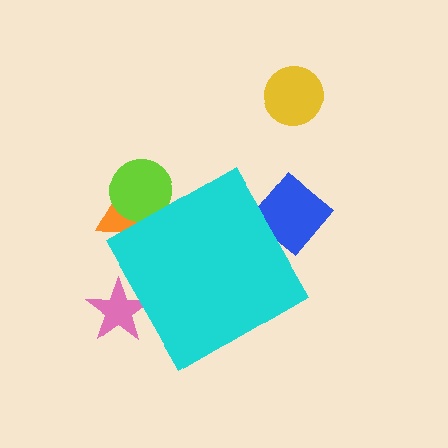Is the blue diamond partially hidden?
Yes, the blue diamond is partially hidden behind the cyan diamond.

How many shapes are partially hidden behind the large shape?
4 shapes are partially hidden.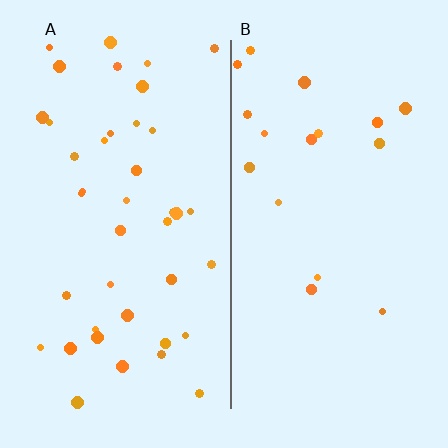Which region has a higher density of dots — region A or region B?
A (the left).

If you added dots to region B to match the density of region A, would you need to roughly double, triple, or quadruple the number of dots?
Approximately double.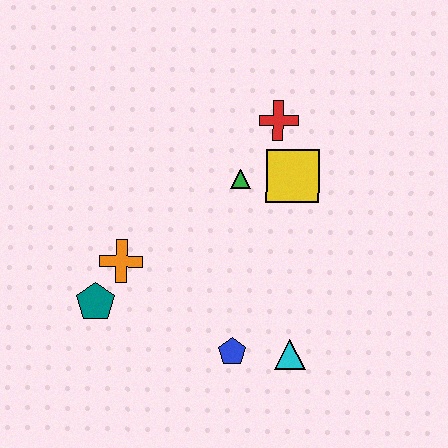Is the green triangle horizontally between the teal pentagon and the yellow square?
Yes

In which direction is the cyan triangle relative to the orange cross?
The cyan triangle is to the right of the orange cross.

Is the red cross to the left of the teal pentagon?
No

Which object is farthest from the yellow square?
The teal pentagon is farthest from the yellow square.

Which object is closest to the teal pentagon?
The orange cross is closest to the teal pentagon.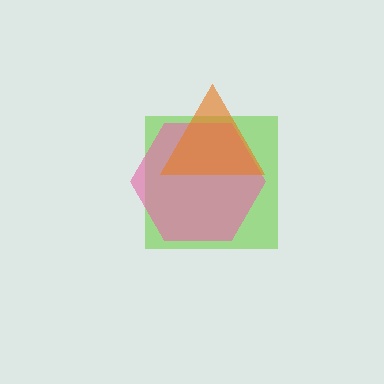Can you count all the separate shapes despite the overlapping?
Yes, there are 3 separate shapes.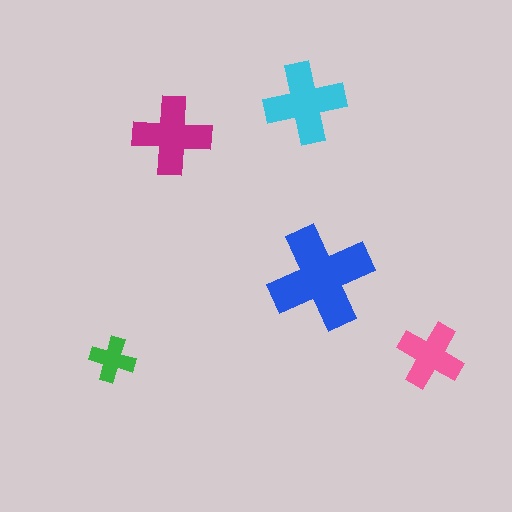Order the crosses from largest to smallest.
the blue one, the cyan one, the magenta one, the pink one, the green one.